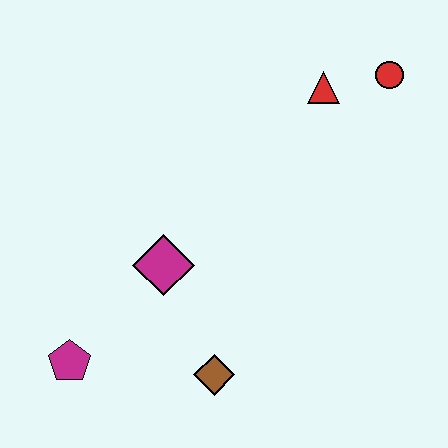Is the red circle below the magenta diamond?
No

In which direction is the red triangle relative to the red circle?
The red triangle is to the left of the red circle.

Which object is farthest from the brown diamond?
The red circle is farthest from the brown diamond.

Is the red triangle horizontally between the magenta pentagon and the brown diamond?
No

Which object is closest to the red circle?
The red triangle is closest to the red circle.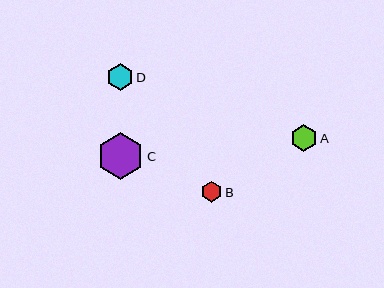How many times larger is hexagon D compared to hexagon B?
Hexagon D is approximately 1.2 times the size of hexagon B.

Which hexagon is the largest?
Hexagon C is the largest with a size of approximately 47 pixels.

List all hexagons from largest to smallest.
From largest to smallest: C, A, D, B.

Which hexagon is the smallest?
Hexagon B is the smallest with a size of approximately 21 pixels.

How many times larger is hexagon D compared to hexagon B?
Hexagon D is approximately 1.2 times the size of hexagon B.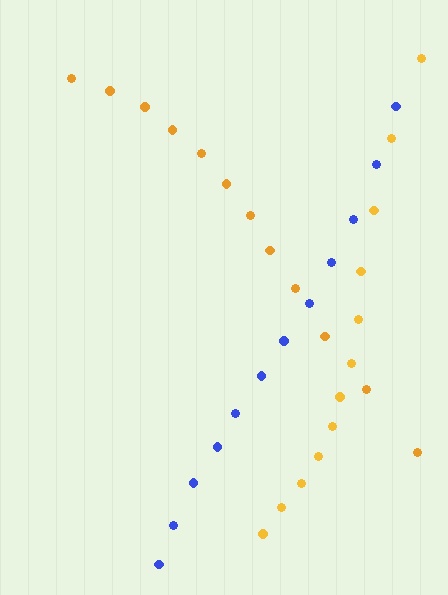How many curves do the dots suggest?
There are 3 distinct paths.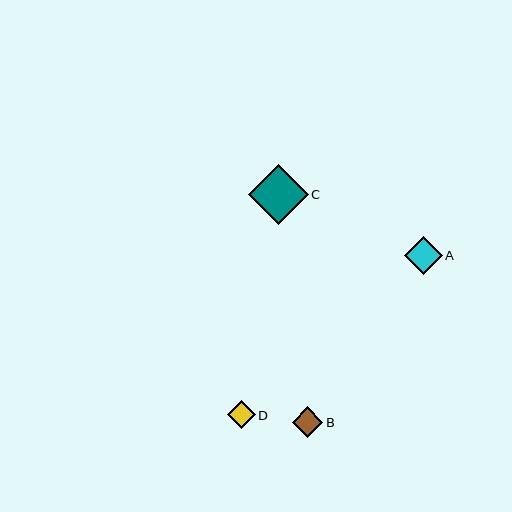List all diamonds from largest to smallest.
From largest to smallest: C, A, B, D.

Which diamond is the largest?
Diamond C is the largest with a size of approximately 60 pixels.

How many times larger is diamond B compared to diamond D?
Diamond B is approximately 1.1 times the size of diamond D.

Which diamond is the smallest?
Diamond D is the smallest with a size of approximately 28 pixels.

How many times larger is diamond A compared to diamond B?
Diamond A is approximately 1.2 times the size of diamond B.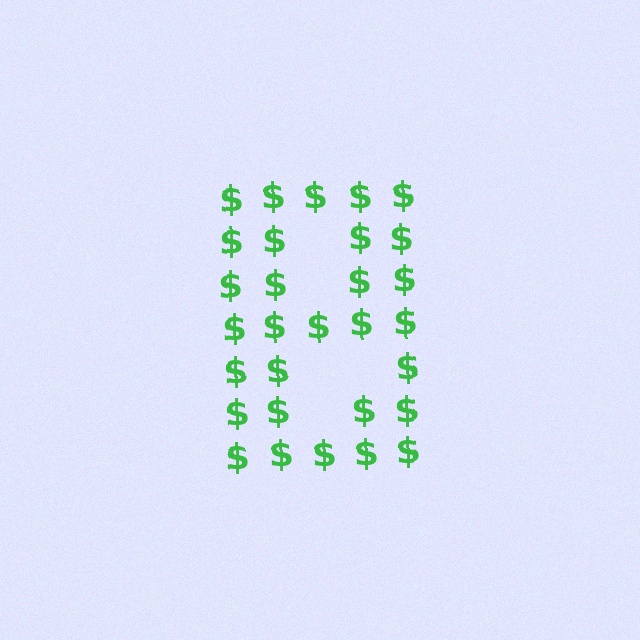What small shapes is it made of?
It is made of small dollar signs.